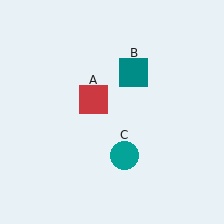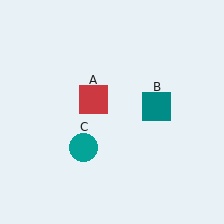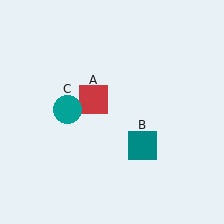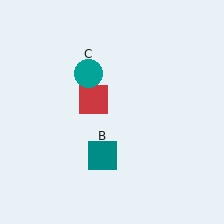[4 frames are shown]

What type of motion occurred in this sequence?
The teal square (object B), teal circle (object C) rotated clockwise around the center of the scene.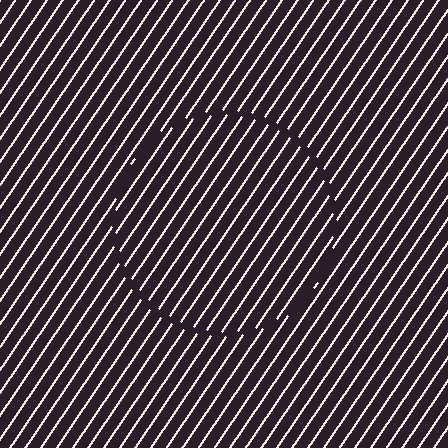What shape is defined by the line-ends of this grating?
An illusory circle. The interior of the shape contains the same grating, shifted by half a period — the contour is defined by the phase discontinuity where line-ends from the inner and outer gratings abut.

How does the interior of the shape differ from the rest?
The interior of the shape contains the same grating, shifted by half a period — the contour is defined by the phase discontinuity where line-ends from the inner and outer gratings abut.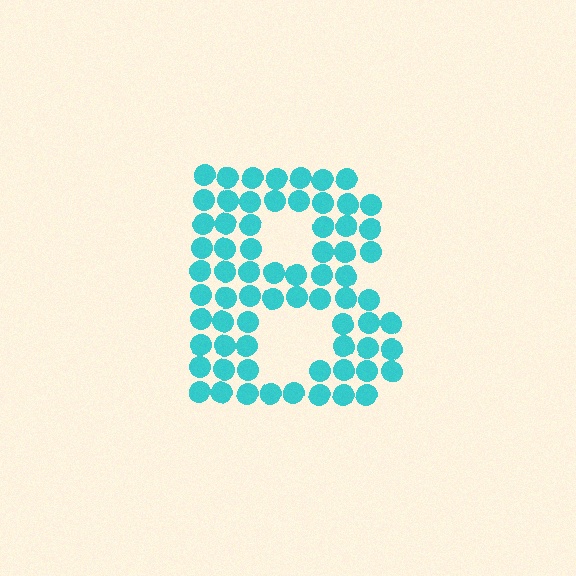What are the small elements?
The small elements are circles.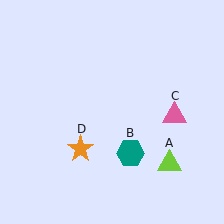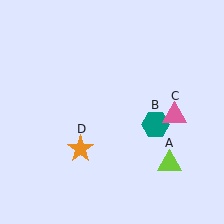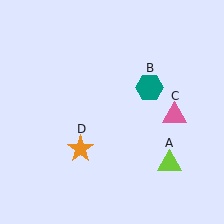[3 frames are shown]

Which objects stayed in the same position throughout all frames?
Lime triangle (object A) and pink triangle (object C) and orange star (object D) remained stationary.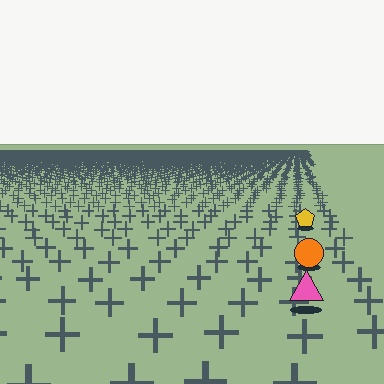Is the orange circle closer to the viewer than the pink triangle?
No. The pink triangle is closer — you can tell from the texture gradient: the ground texture is coarser near it.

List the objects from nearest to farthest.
From nearest to farthest: the pink triangle, the orange circle, the yellow pentagon.